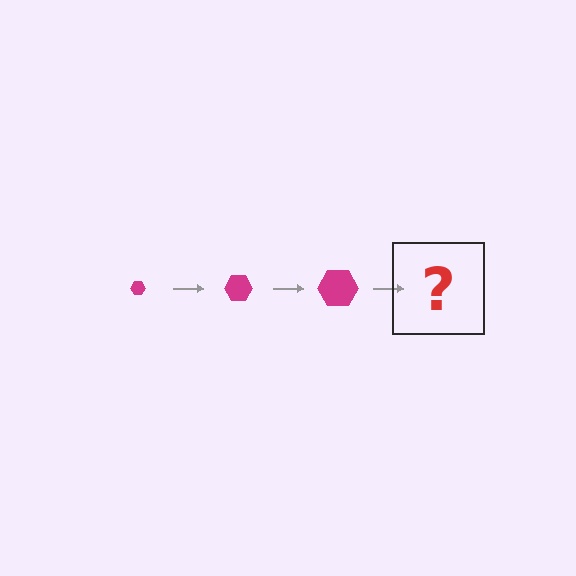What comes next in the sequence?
The next element should be a magenta hexagon, larger than the previous one.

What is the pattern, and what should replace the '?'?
The pattern is that the hexagon gets progressively larger each step. The '?' should be a magenta hexagon, larger than the previous one.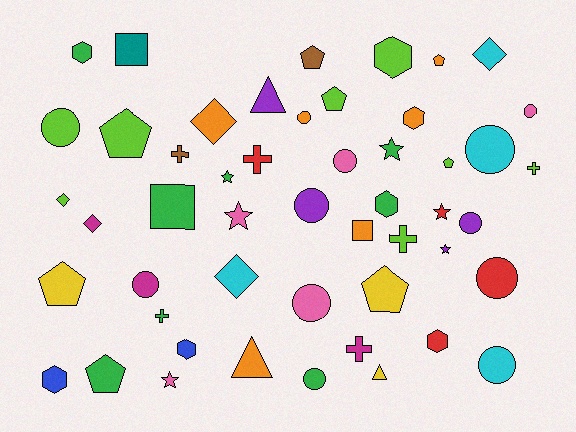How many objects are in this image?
There are 50 objects.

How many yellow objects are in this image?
There are 3 yellow objects.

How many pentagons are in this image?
There are 8 pentagons.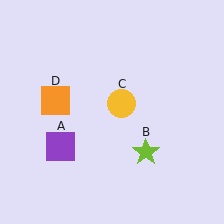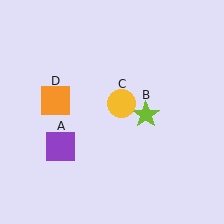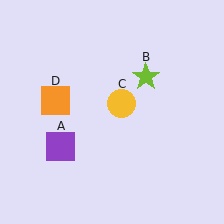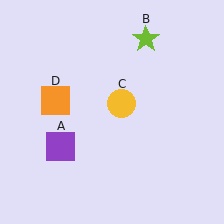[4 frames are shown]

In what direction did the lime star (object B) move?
The lime star (object B) moved up.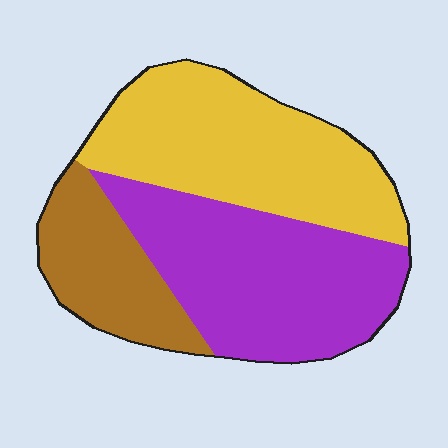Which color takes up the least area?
Brown, at roughly 20%.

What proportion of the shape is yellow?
Yellow covers 40% of the shape.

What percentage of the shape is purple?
Purple takes up about two fifths (2/5) of the shape.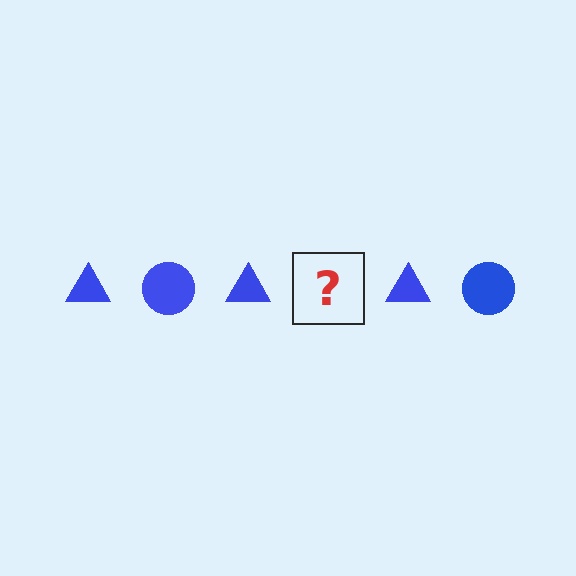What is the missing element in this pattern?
The missing element is a blue circle.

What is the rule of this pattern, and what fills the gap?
The rule is that the pattern cycles through triangle, circle shapes in blue. The gap should be filled with a blue circle.